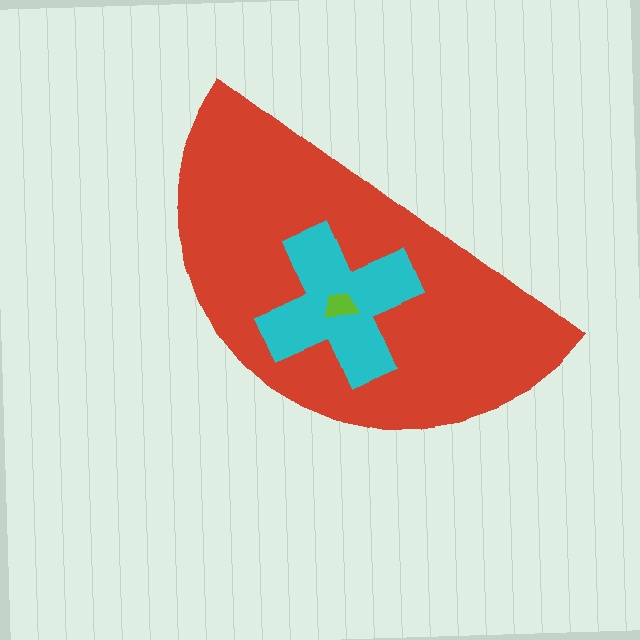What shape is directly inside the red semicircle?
The cyan cross.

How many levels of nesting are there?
3.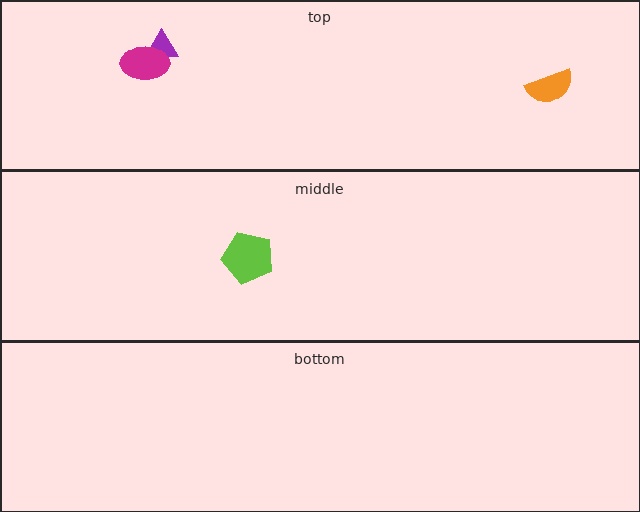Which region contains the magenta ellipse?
The top region.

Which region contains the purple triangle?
The top region.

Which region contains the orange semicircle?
The top region.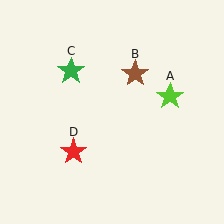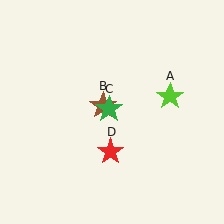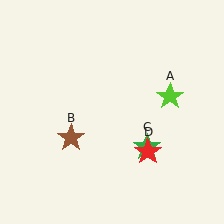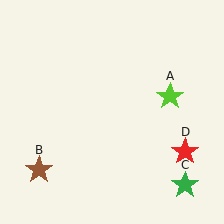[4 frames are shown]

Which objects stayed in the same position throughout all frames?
Lime star (object A) remained stationary.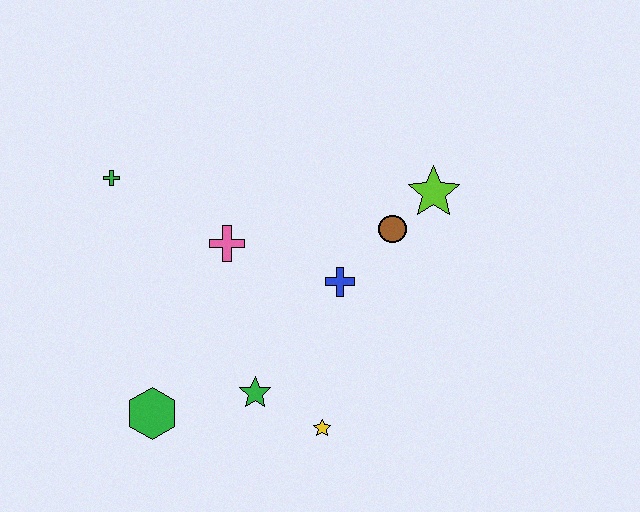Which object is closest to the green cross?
The pink cross is closest to the green cross.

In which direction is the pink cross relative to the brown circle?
The pink cross is to the left of the brown circle.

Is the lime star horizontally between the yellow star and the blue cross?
No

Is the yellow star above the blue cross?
No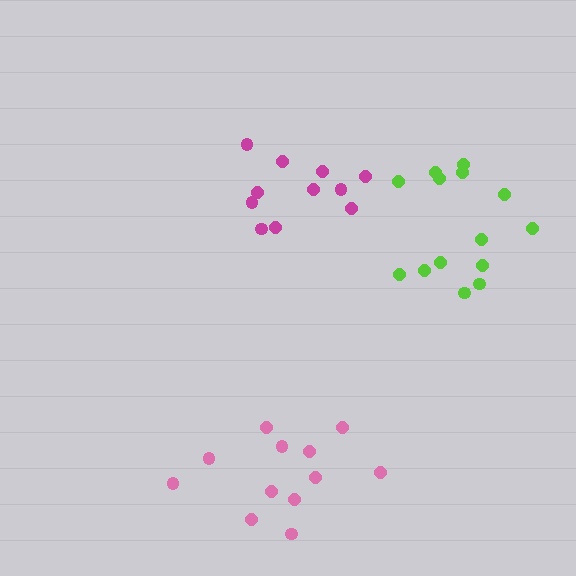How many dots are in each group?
Group 1: 11 dots, Group 2: 14 dots, Group 3: 12 dots (37 total).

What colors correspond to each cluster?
The clusters are colored: magenta, lime, pink.